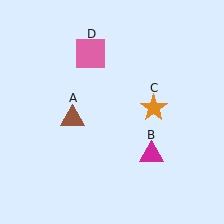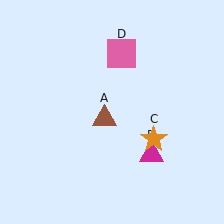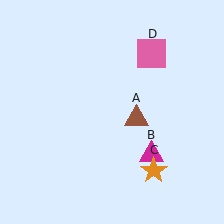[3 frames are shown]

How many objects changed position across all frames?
3 objects changed position: brown triangle (object A), orange star (object C), pink square (object D).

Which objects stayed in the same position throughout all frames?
Magenta triangle (object B) remained stationary.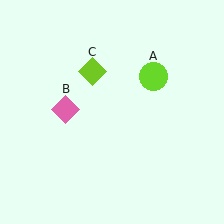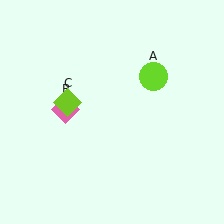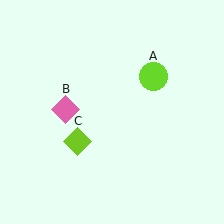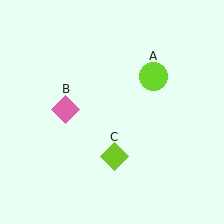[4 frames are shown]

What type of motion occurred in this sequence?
The lime diamond (object C) rotated counterclockwise around the center of the scene.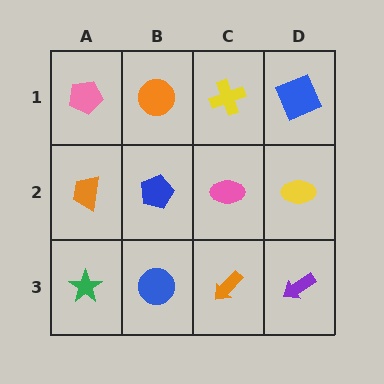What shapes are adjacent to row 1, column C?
A pink ellipse (row 2, column C), an orange circle (row 1, column B), a blue square (row 1, column D).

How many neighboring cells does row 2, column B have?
4.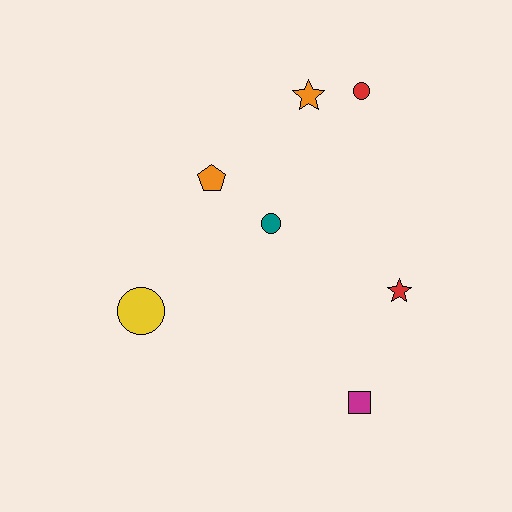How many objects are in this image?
There are 7 objects.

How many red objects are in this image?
There are 2 red objects.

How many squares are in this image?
There is 1 square.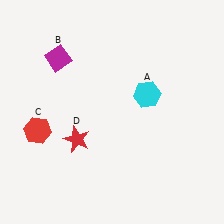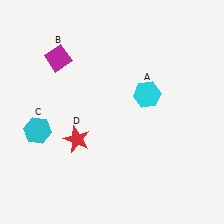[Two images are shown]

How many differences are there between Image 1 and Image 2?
There is 1 difference between the two images.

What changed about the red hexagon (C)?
In Image 1, C is red. In Image 2, it changed to cyan.